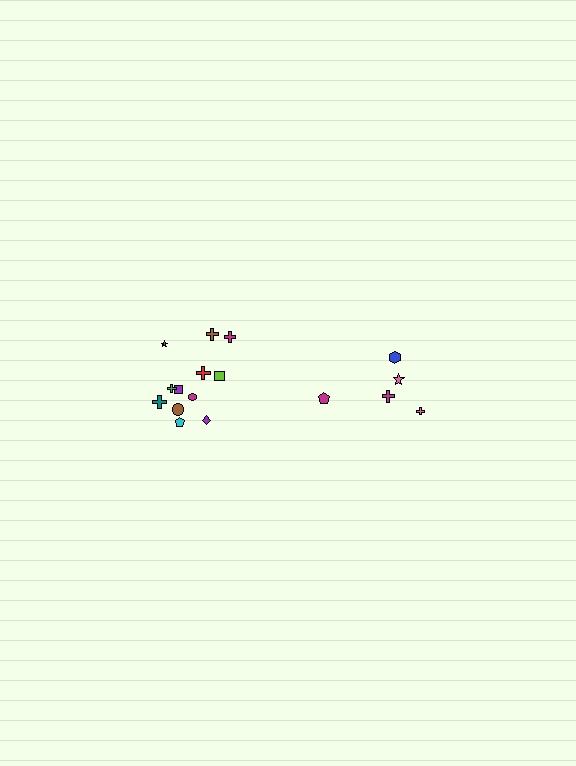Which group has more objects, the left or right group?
The left group.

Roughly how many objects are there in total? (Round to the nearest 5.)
Roughly 15 objects in total.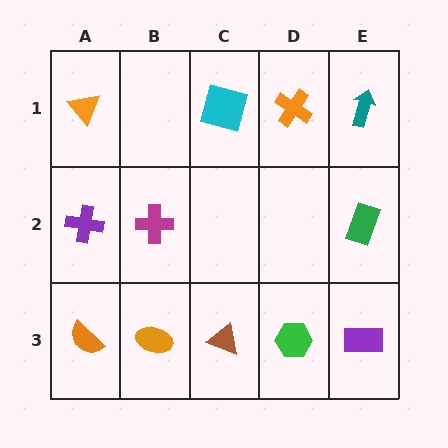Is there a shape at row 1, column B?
No, that cell is empty.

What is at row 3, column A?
An orange semicircle.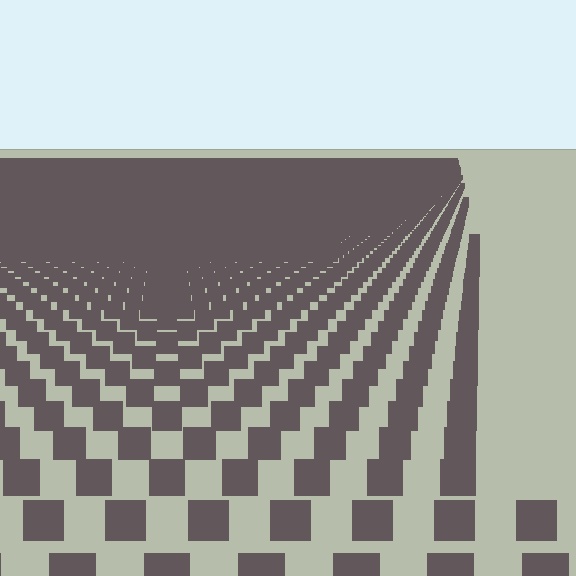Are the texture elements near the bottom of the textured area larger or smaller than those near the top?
Larger. Near the bottom, elements are closer to the viewer and appear at a bigger on-screen size.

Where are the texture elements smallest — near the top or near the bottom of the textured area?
Near the top.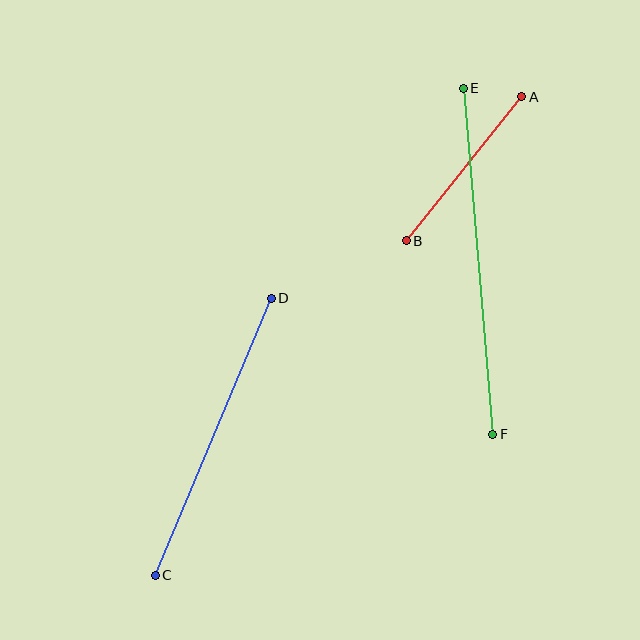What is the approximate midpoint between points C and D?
The midpoint is at approximately (213, 437) pixels.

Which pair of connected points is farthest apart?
Points E and F are farthest apart.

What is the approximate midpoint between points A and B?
The midpoint is at approximately (464, 169) pixels.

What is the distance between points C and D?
The distance is approximately 300 pixels.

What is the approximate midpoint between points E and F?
The midpoint is at approximately (478, 261) pixels.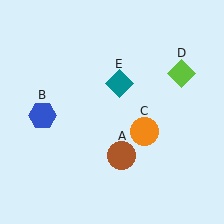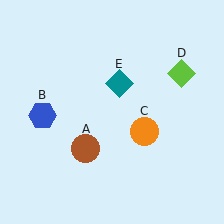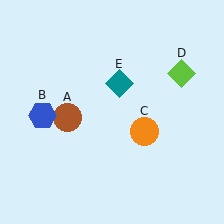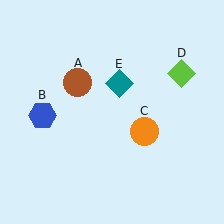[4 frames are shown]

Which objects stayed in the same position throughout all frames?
Blue hexagon (object B) and orange circle (object C) and lime diamond (object D) and teal diamond (object E) remained stationary.